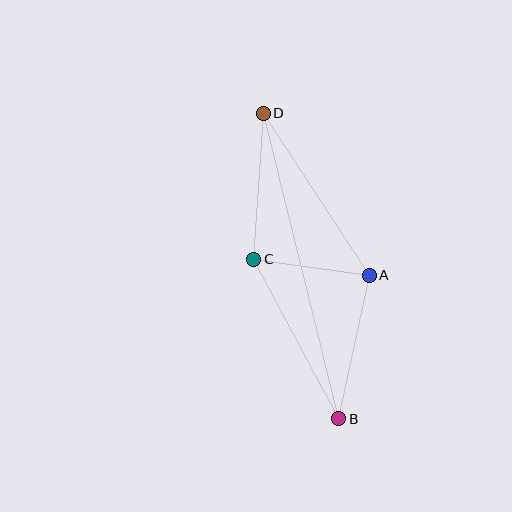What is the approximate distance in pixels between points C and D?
The distance between C and D is approximately 146 pixels.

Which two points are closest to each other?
Points A and C are closest to each other.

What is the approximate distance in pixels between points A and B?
The distance between A and B is approximately 147 pixels.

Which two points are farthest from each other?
Points B and D are farthest from each other.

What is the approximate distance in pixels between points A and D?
The distance between A and D is approximately 194 pixels.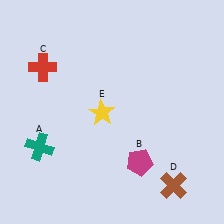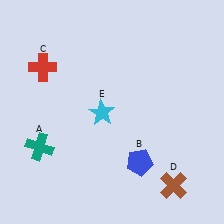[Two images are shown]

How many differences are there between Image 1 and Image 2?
There are 2 differences between the two images.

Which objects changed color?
B changed from magenta to blue. E changed from yellow to cyan.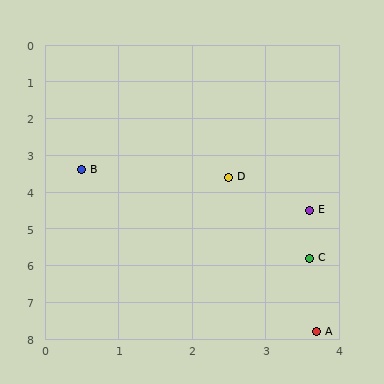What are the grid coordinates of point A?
Point A is at approximately (3.7, 7.8).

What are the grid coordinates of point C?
Point C is at approximately (3.6, 5.8).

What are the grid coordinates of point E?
Point E is at approximately (3.6, 4.5).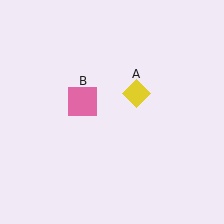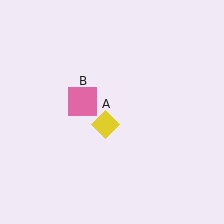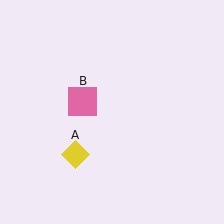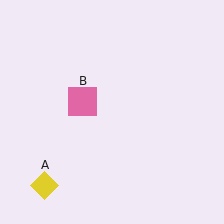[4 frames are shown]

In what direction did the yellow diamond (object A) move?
The yellow diamond (object A) moved down and to the left.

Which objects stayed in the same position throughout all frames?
Pink square (object B) remained stationary.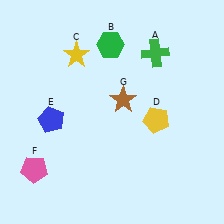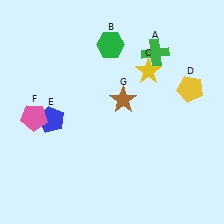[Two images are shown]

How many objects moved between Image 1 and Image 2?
3 objects moved between the two images.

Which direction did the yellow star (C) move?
The yellow star (C) moved right.